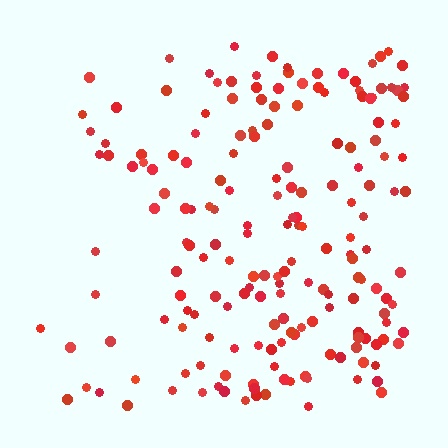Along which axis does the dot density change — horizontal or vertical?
Horizontal.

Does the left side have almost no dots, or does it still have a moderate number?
Still a moderate number, just noticeably fewer than the right.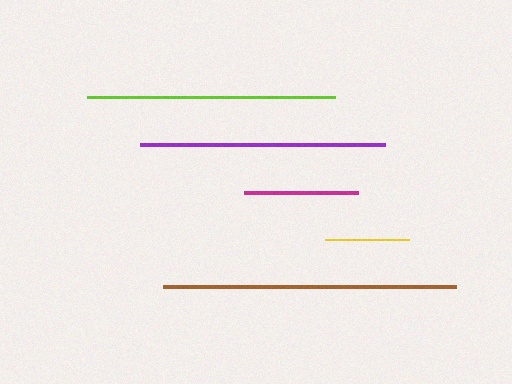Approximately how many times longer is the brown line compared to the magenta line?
The brown line is approximately 2.6 times the length of the magenta line.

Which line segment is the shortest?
The yellow line is the shortest at approximately 84 pixels.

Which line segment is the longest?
The brown line is the longest at approximately 293 pixels.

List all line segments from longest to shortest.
From longest to shortest: brown, lime, purple, magenta, yellow.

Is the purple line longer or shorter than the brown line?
The brown line is longer than the purple line.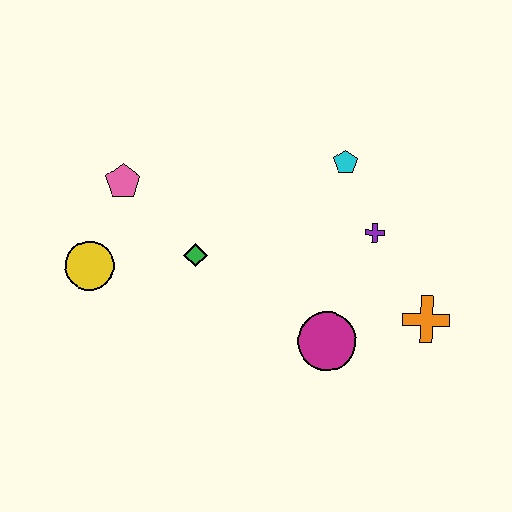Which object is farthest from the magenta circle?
The pink pentagon is farthest from the magenta circle.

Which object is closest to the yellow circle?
The pink pentagon is closest to the yellow circle.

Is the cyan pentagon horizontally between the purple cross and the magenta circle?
Yes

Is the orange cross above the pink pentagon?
No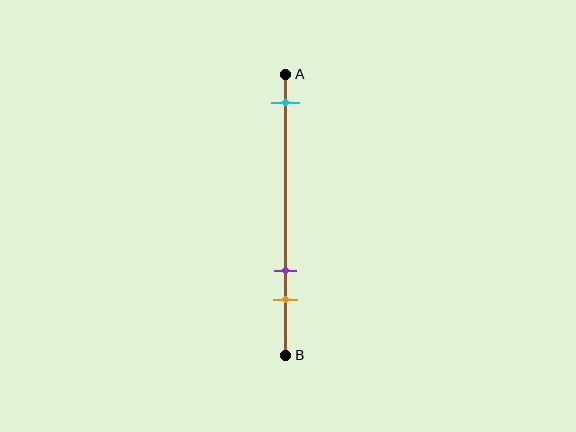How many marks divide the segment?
There are 3 marks dividing the segment.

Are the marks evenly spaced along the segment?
No, the marks are not evenly spaced.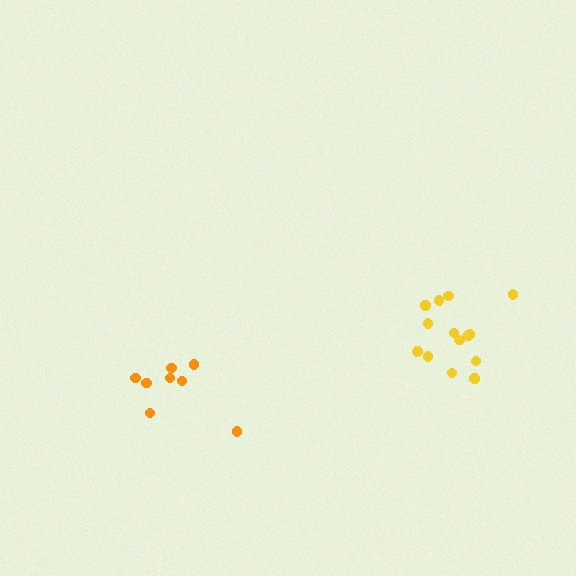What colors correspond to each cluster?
The clusters are colored: orange, yellow.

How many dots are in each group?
Group 1: 8 dots, Group 2: 14 dots (22 total).